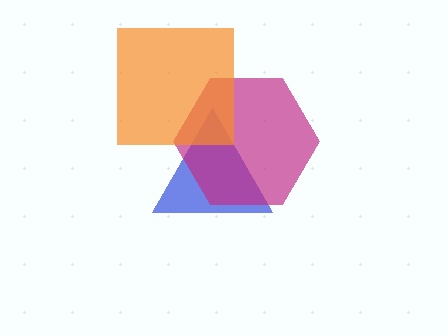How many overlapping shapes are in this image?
There are 3 overlapping shapes in the image.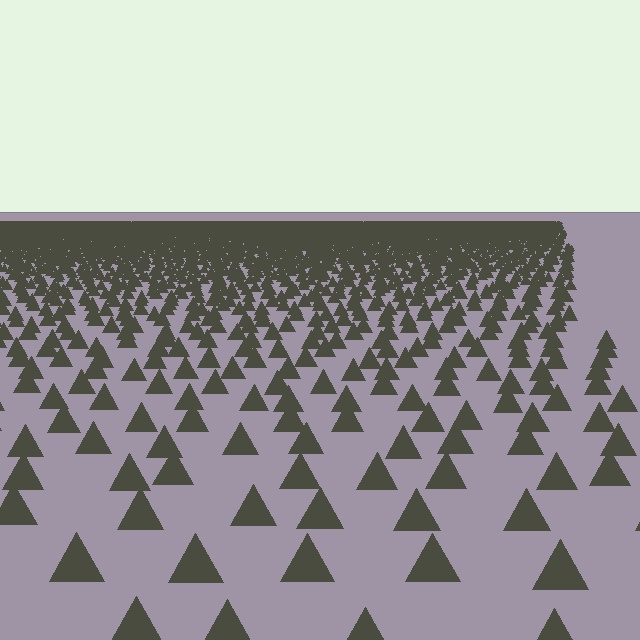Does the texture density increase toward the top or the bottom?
Density increases toward the top.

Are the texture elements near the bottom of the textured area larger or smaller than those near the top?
Larger. Near the bottom, elements are closer to the viewer and appear at a bigger on-screen size.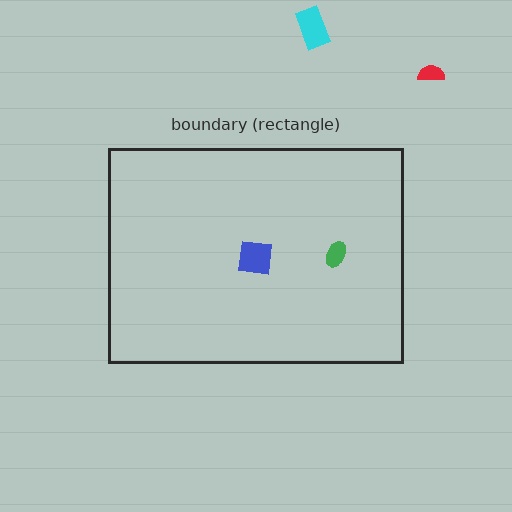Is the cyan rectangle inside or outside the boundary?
Outside.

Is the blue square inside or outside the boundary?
Inside.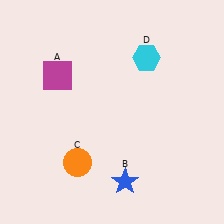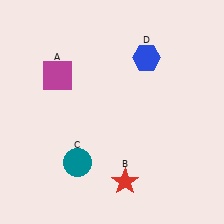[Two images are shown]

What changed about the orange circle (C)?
In Image 1, C is orange. In Image 2, it changed to teal.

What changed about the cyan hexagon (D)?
In Image 1, D is cyan. In Image 2, it changed to blue.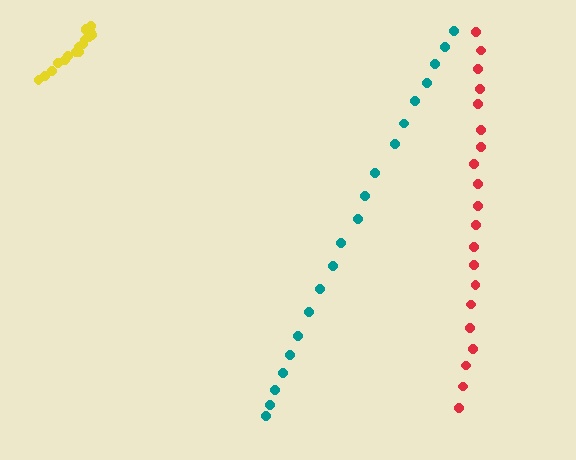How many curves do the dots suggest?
There are 3 distinct paths.